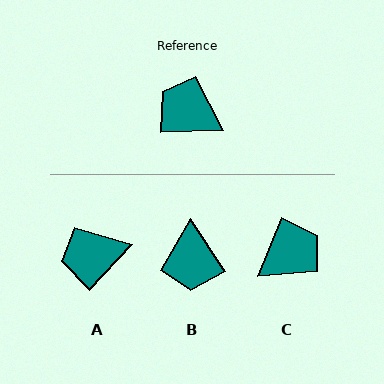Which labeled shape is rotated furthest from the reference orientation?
B, about 122 degrees away.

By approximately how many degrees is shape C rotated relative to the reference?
Approximately 114 degrees clockwise.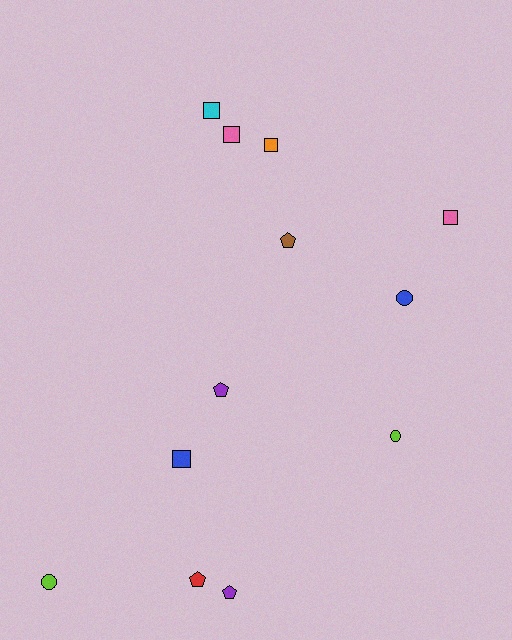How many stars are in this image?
There are no stars.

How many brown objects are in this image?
There is 1 brown object.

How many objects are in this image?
There are 12 objects.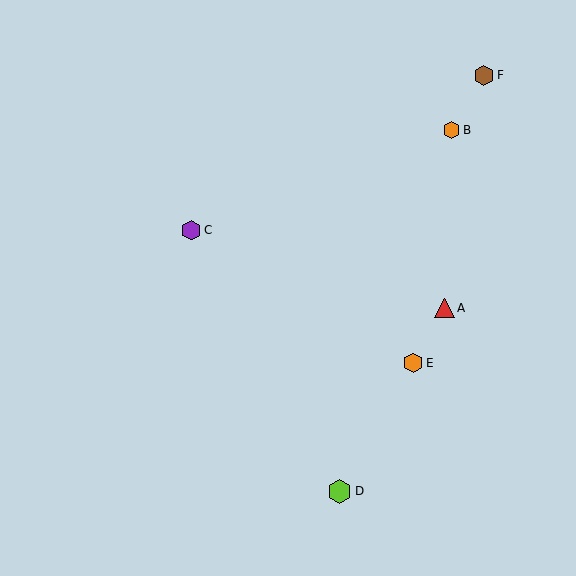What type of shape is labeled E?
Shape E is an orange hexagon.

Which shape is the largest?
The lime hexagon (labeled D) is the largest.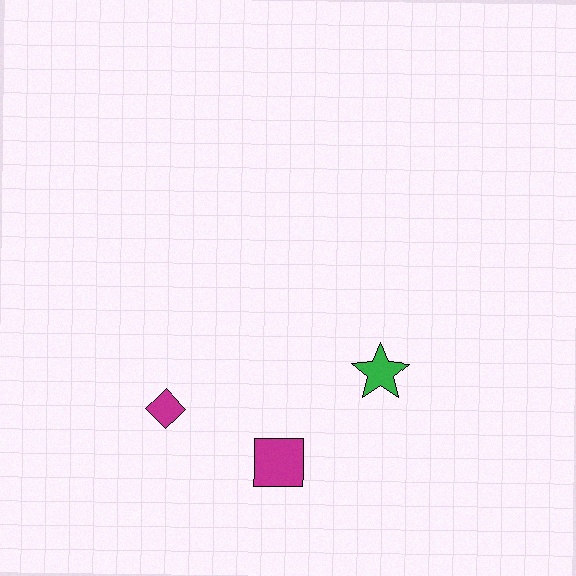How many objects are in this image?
There are 3 objects.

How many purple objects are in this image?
There are no purple objects.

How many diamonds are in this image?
There is 1 diamond.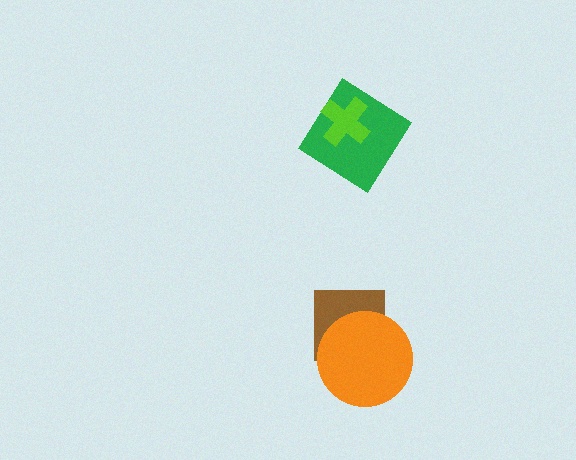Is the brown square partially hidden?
Yes, it is partially covered by another shape.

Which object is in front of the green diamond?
The lime cross is in front of the green diamond.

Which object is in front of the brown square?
The orange circle is in front of the brown square.